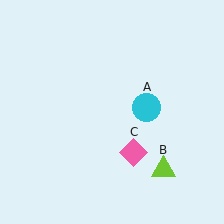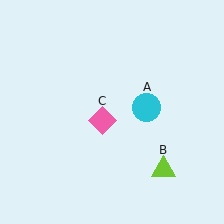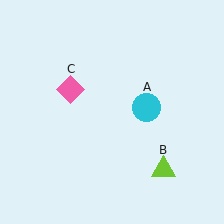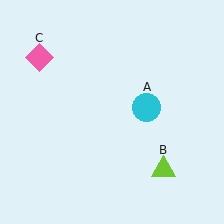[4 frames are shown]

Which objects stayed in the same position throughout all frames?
Cyan circle (object A) and lime triangle (object B) remained stationary.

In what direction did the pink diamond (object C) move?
The pink diamond (object C) moved up and to the left.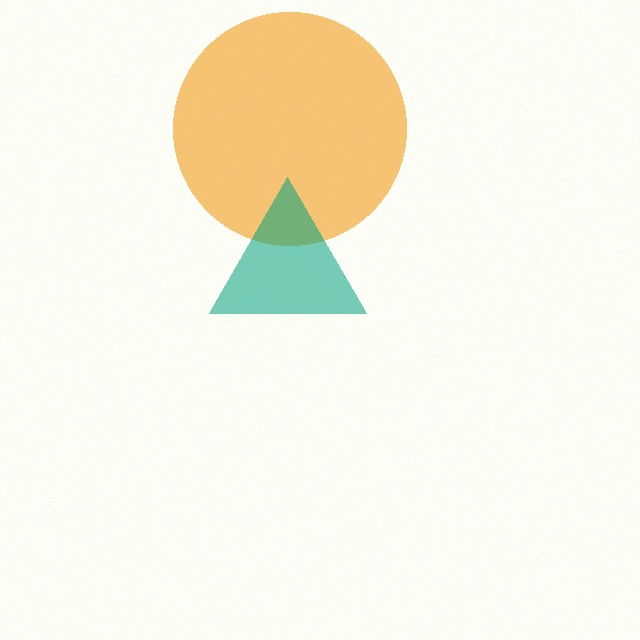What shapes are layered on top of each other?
The layered shapes are: an orange circle, a teal triangle.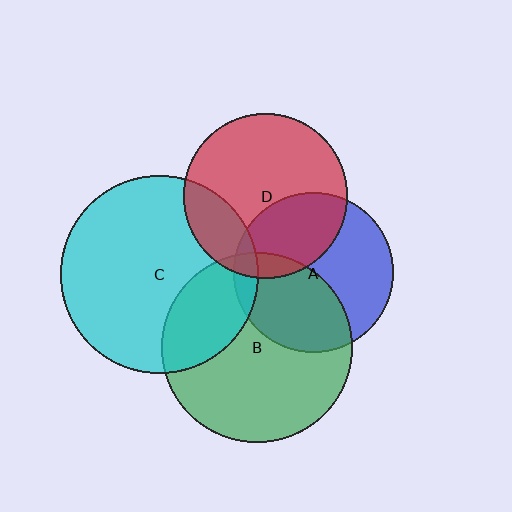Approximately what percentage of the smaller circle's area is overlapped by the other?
Approximately 35%.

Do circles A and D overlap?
Yes.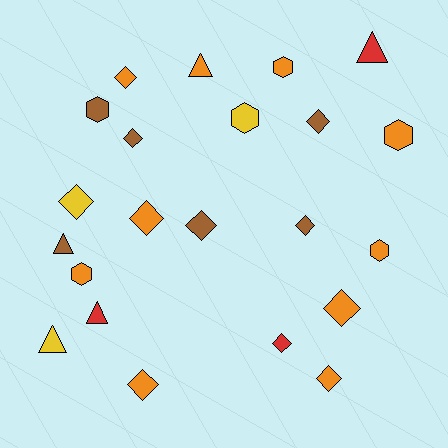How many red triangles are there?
There are 2 red triangles.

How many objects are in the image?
There are 22 objects.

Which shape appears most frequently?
Diamond, with 11 objects.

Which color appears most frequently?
Orange, with 10 objects.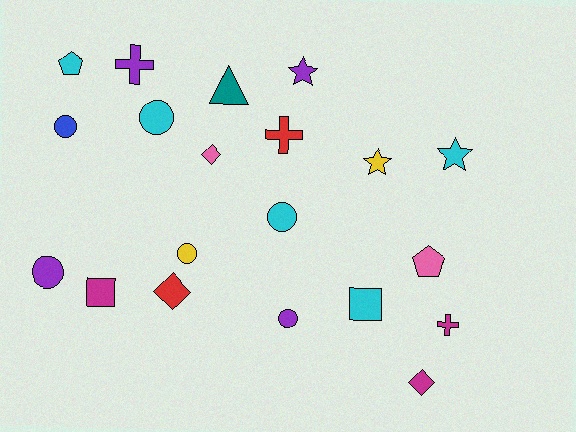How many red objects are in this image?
There are 2 red objects.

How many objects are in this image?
There are 20 objects.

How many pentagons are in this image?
There are 2 pentagons.